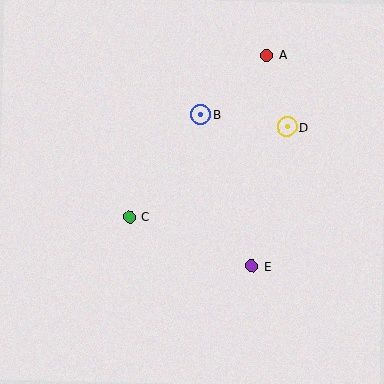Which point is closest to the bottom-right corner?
Point E is closest to the bottom-right corner.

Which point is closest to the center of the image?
Point C at (129, 217) is closest to the center.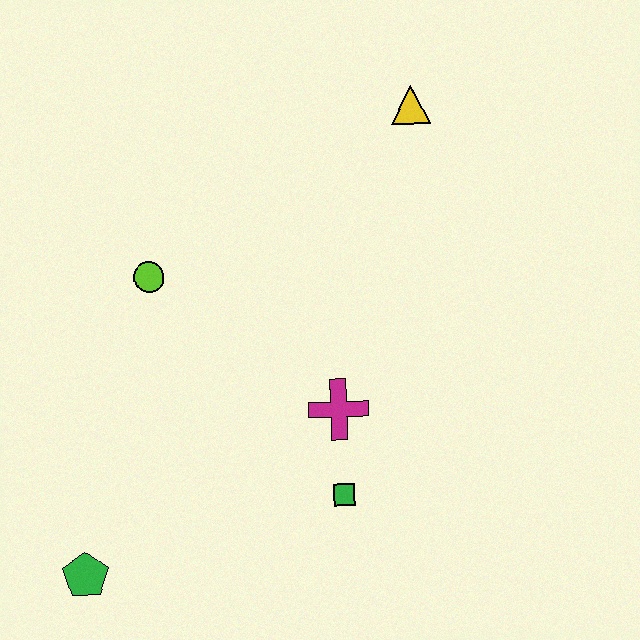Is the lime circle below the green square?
No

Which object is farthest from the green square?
The yellow triangle is farthest from the green square.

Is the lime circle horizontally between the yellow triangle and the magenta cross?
No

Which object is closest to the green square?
The magenta cross is closest to the green square.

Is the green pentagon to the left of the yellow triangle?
Yes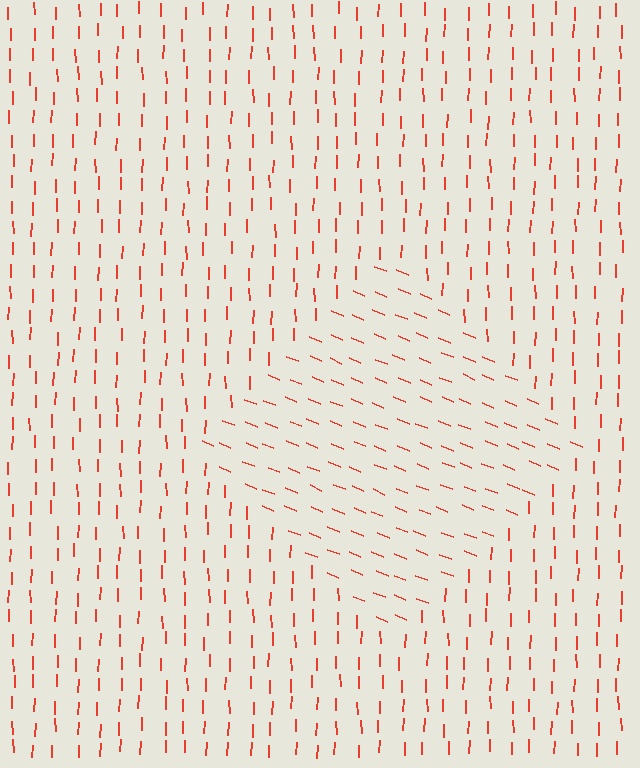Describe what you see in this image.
The image is filled with small red line segments. A diamond region in the image has lines oriented differently from the surrounding lines, creating a visible texture boundary.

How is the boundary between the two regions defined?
The boundary is defined purely by a change in line orientation (approximately 68 degrees difference). All lines are the same color and thickness.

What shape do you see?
I see a diamond.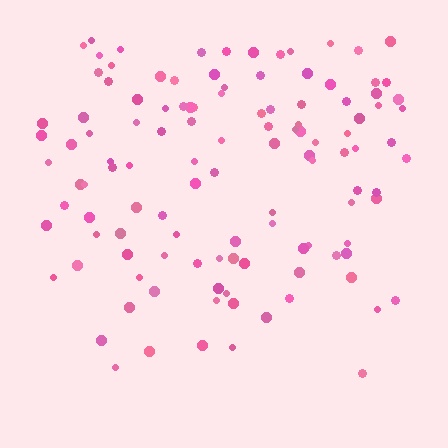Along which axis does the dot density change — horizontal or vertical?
Vertical.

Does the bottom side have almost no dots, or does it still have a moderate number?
Still a moderate number, just noticeably fewer than the top.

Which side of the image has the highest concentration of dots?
The top.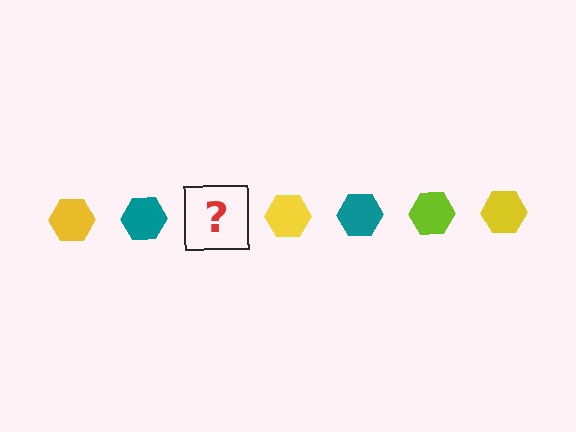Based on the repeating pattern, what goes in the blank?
The blank should be a lime hexagon.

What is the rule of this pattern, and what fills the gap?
The rule is that the pattern cycles through yellow, teal, lime hexagons. The gap should be filled with a lime hexagon.